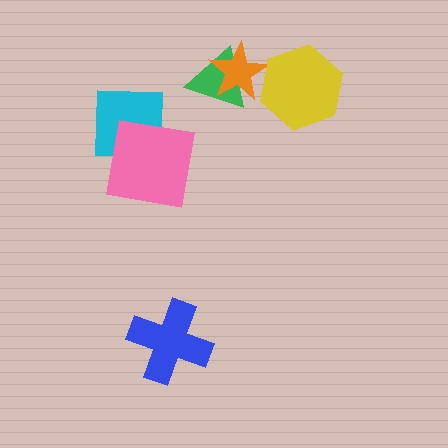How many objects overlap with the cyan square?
1 object overlaps with the cyan square.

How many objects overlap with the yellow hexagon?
1 object overlaps with the yellow hexagon.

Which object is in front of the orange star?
The yellow hexagon is in front of the orange star.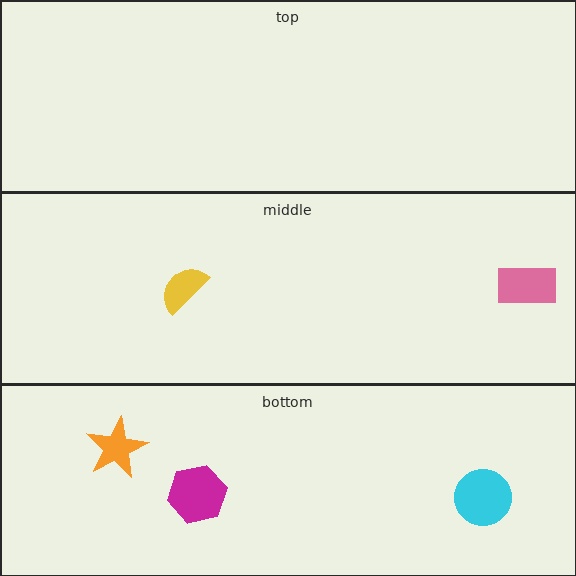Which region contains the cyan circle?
The bottom region.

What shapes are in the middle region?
The yellow semicircle, the pink rectangle.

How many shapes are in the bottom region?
3.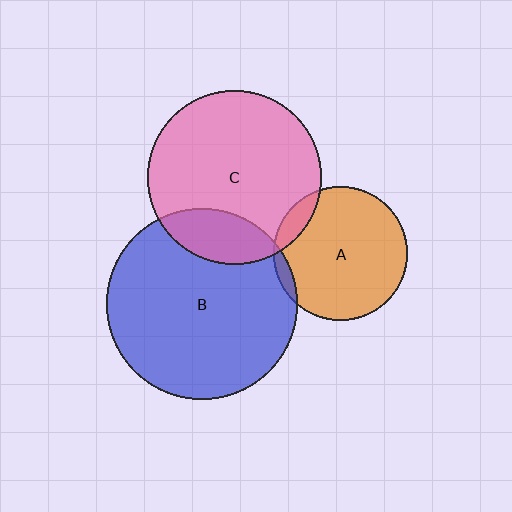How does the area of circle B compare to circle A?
Approximately 2.0 times.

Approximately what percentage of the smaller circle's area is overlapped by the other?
Approximately 10%.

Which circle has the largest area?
Circle B (blue).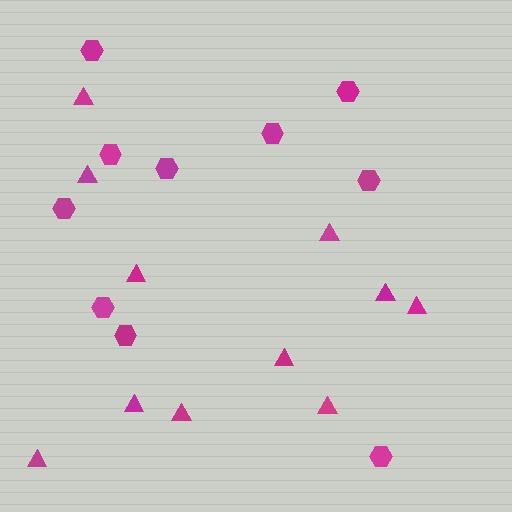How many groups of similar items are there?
There are 2 groups: one group of hexagons (10) and one group of triangles (11).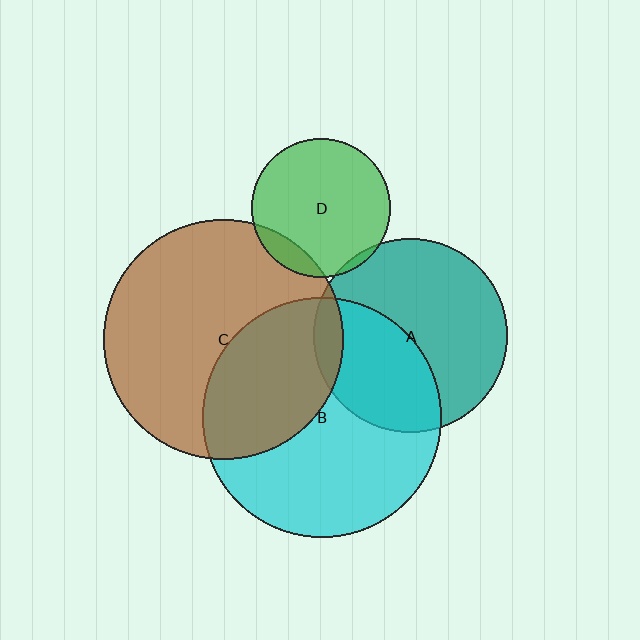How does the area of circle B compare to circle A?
Approximately 1.5 times.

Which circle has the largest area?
Circle C (brown).